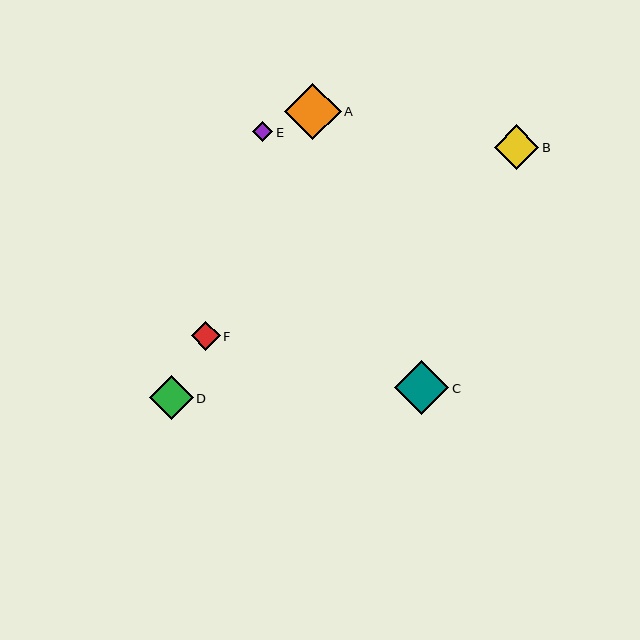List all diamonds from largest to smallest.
From largest to smallest: A, C, B, D, F, E.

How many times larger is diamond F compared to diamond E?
Diamond F is approximately 1.4 times the size of diamond E.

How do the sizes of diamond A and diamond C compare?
Diamond A and diamond C are approximately the same size.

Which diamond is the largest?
Diamond A is the largest with a size of approximately 56 pixels.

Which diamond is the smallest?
Diamond E is the smallest with a size of approximately 20 pixels.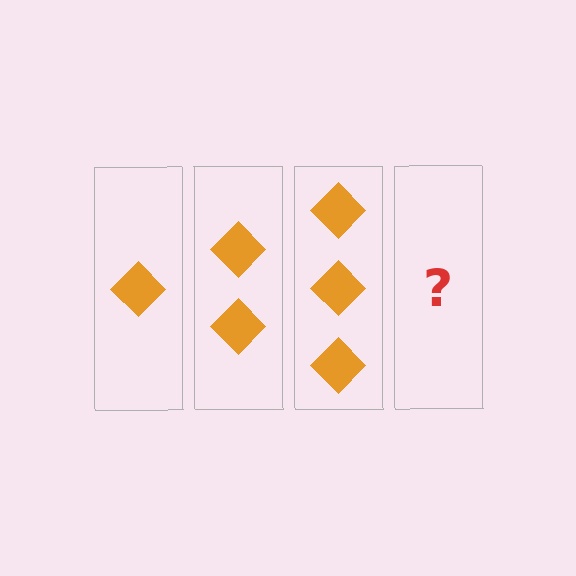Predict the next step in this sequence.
The next step is 4 diamonds.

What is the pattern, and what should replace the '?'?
The pattern is that each step adds one more diamond. The '?' should be 4 diamonds.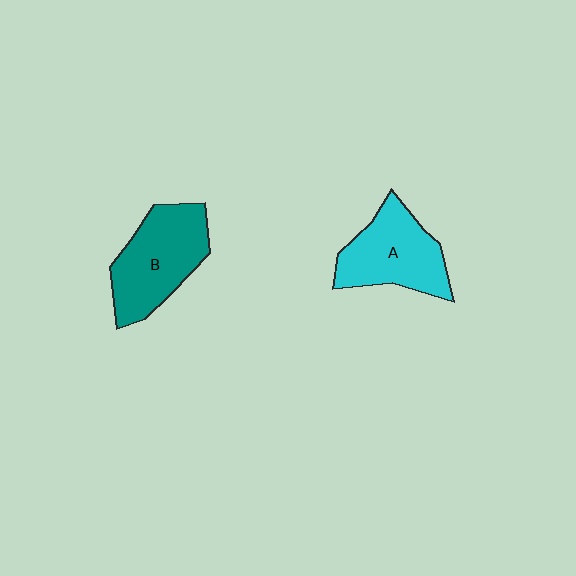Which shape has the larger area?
Shape B (teal).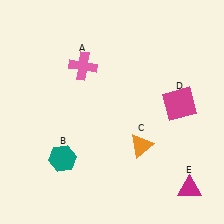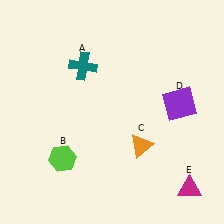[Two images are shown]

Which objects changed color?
A changed from pink to teal. B changed from teal to lime. D changed from magenta to purple.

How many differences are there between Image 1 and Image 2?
There are 3 differences between the two images.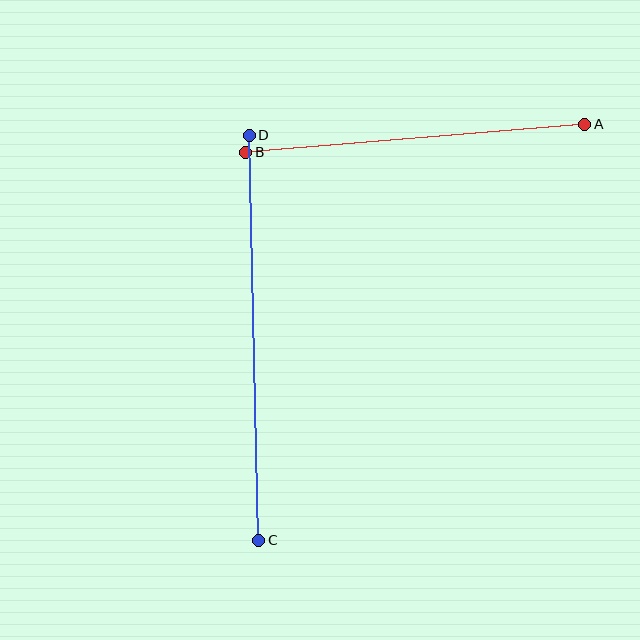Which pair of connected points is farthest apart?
Points C and D are farthest apart.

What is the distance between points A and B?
The distance is approximately 340 pixels.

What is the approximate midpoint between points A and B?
The midpoint is at approximately (415, 138) pixels.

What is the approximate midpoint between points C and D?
The midpoint is at approximately (254, 338) pixels.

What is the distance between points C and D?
The distance is approximately 405 pixels.